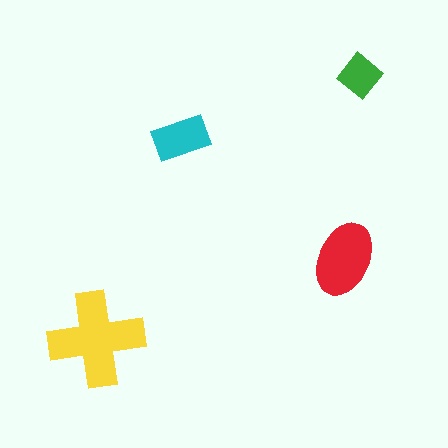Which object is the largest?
The yellow cross.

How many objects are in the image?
There are 4 objects in the image.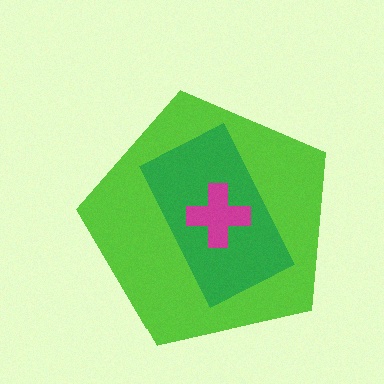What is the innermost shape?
The magenta cross.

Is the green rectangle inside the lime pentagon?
Yes.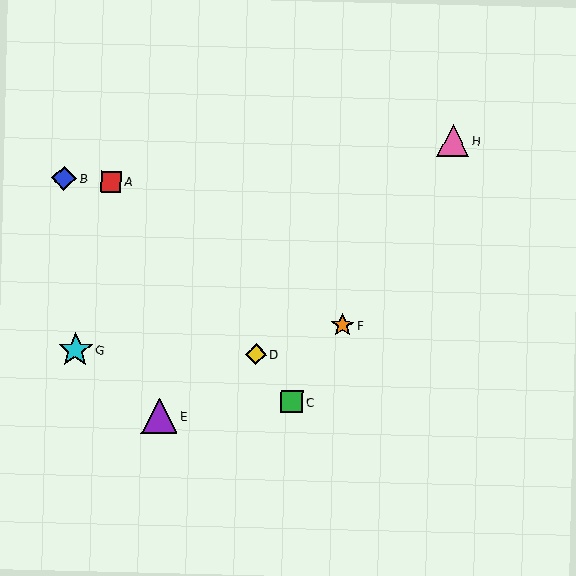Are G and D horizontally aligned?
Yes, both are at y≈350.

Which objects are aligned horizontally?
Objects D, G are aligned horizontally.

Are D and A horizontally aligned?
No, D is at y≈354 and A is at y≈182.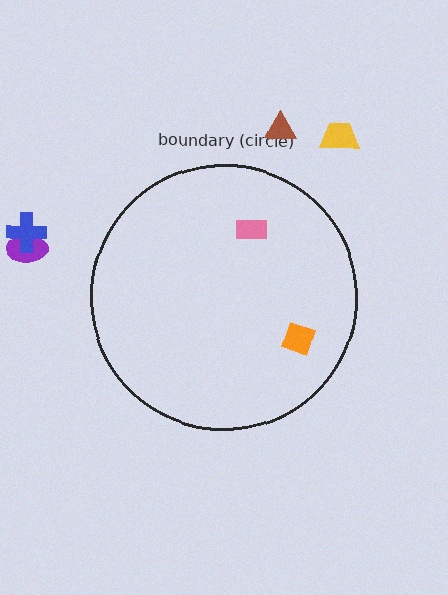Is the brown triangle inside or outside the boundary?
Outside.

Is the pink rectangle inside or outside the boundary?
Inside.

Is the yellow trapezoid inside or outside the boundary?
Outside.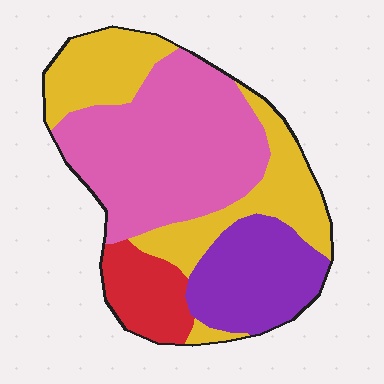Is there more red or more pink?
Pink.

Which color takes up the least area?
Red, at roughly 10%.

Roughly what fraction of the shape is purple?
Purple covers around 20% of the shape.